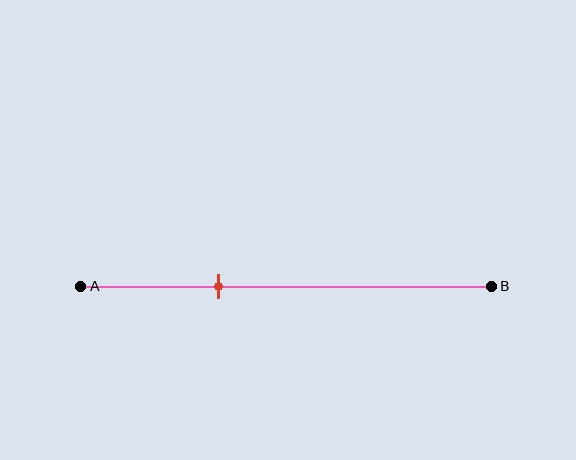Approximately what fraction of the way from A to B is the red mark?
The red mark is approximately 35% of the way from A to B.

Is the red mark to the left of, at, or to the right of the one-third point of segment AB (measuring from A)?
The red mark is approximately at the one-third point of segment AB.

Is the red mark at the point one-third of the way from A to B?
Yes, the mark is approximately at the one-third point.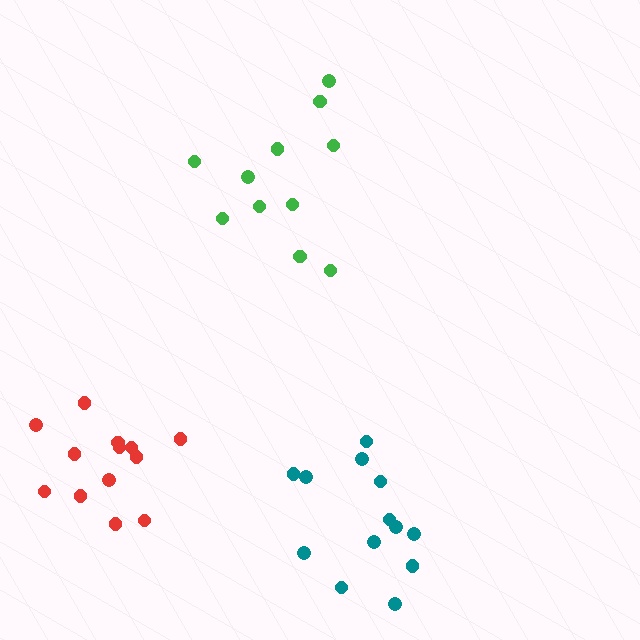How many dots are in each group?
Group 1: 13 dots, Group 2: 13 dots, Group 3: 11 dots (37 total).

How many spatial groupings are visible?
There are 3 spatial groupings.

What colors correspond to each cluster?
The clusters are colored: teal, red, green.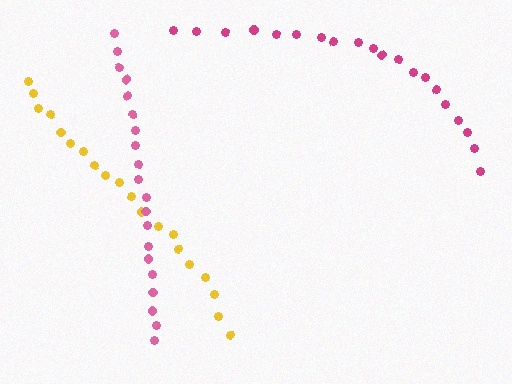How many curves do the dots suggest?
There are 3 distinct paths.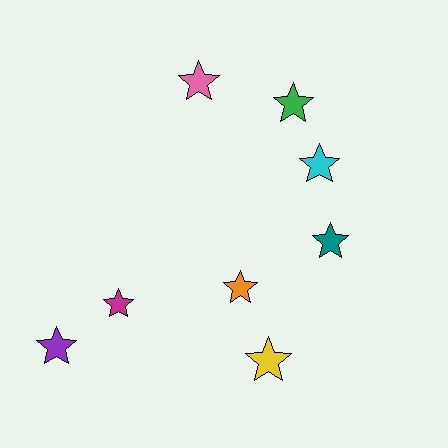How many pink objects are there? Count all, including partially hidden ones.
There is 1 pink object.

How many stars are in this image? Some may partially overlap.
There are 8 stars.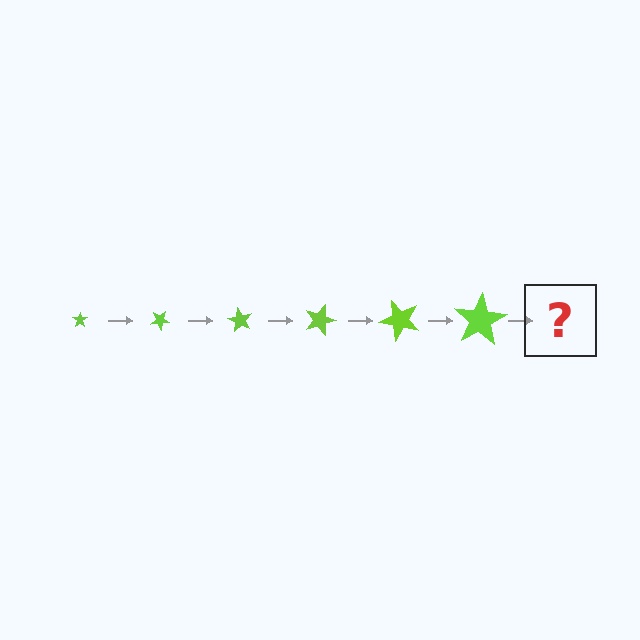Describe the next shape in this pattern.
It should be a star, larger than the previous one and rotated 180 degrees from the start.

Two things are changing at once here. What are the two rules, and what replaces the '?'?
The two rules are that the star grows larger each step and it rotates 30 degrees each step. The '?' should be a star, larger than the previous one and rotated 180 degrees from the start.